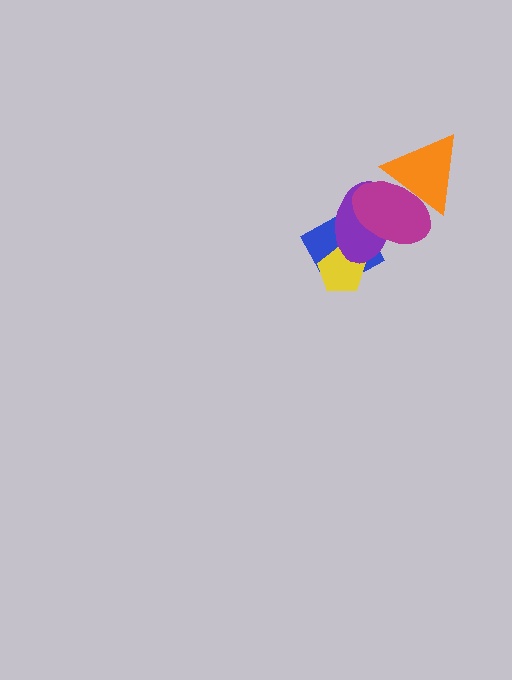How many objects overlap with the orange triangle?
2 objects overlap with the orange triangle.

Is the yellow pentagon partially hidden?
Yes, it is partially covered by another shape.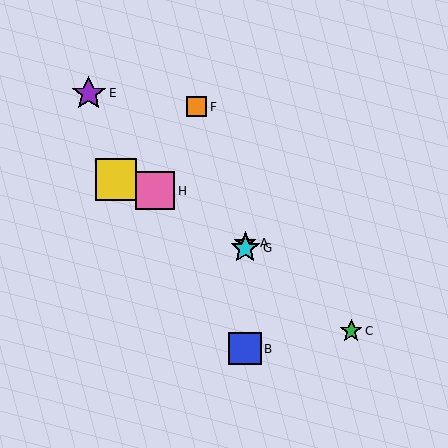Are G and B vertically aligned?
Yes, both are at x≈245.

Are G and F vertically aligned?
No, G is at x≈245 and F is at x≈196.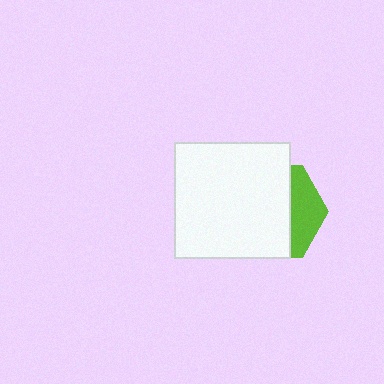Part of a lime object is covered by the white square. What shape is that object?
It is a hexagon.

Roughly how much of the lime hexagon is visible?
A small part of it is visible (roughly 30%).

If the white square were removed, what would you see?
You would see the complete lime hexagon.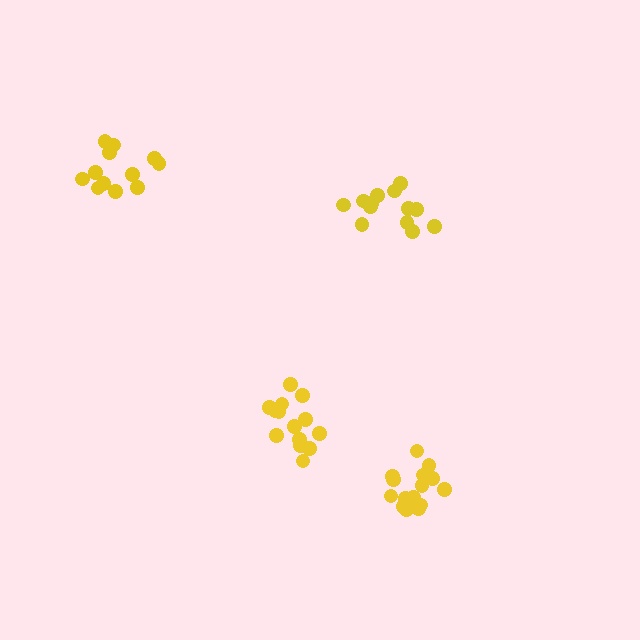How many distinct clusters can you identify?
There are 4 distinct clusters.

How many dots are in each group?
Group 1: 16 dots, Group 2: 14 dots, Group 3: 13 dots, Group 4: 12 dots (55 total).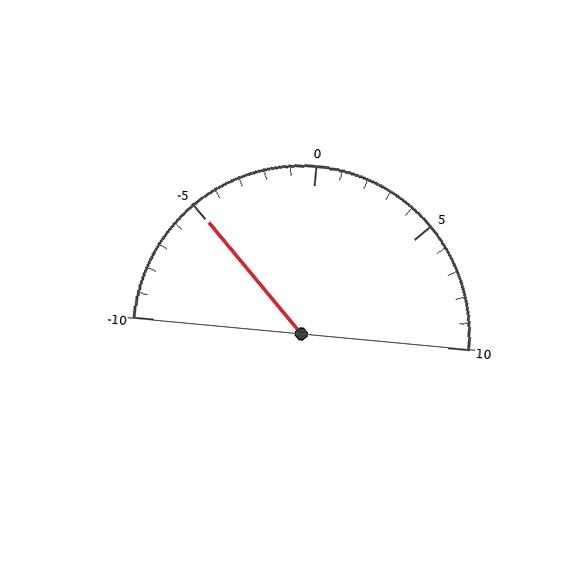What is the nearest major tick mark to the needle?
The nearest major tick mark is -5.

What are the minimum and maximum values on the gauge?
The gauge ranges from -10 to 10.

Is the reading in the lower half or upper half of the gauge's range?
The reading is in the lower half of the range (-10 to 10).